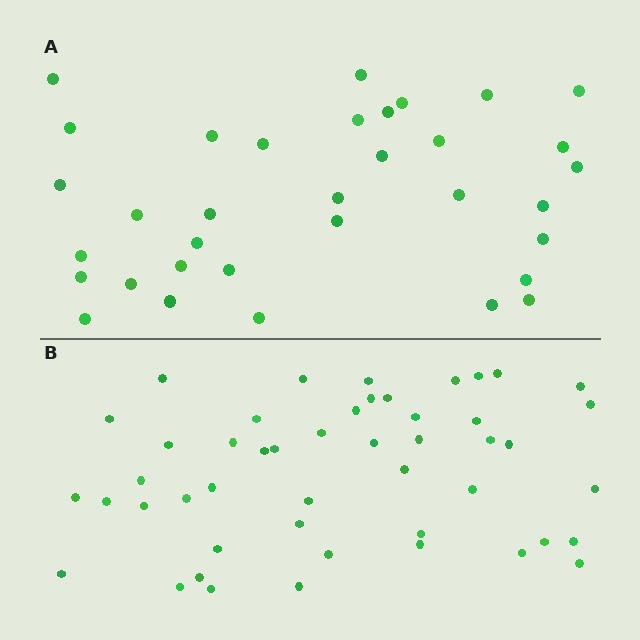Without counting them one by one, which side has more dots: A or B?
Region B (the bottom region) has more dots.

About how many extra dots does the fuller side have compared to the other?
Region B has approximately 15 more dots than region A.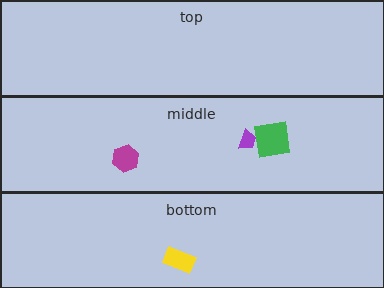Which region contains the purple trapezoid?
The middle region.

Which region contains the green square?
The middle region.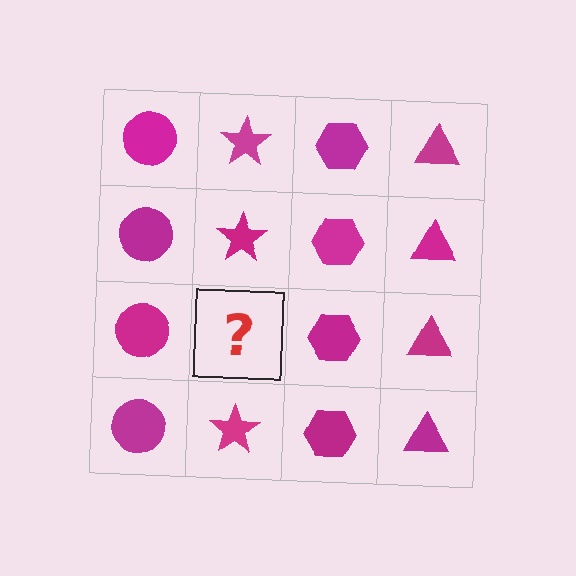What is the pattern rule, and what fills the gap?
The rule is that each column has a consistent shape. The gap should be filled with a magenta star.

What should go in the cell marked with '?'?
The missing cell should contain a magenta star.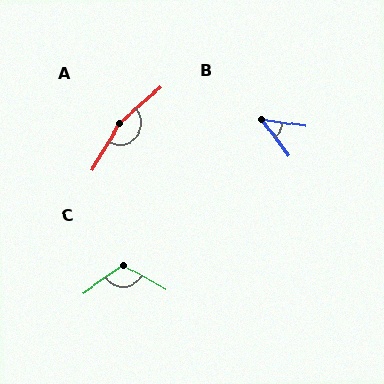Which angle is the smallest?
B, at approximately 45 degrees.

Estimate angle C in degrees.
Approximately 116 degrees.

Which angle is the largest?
A, at approximately 162 degrees.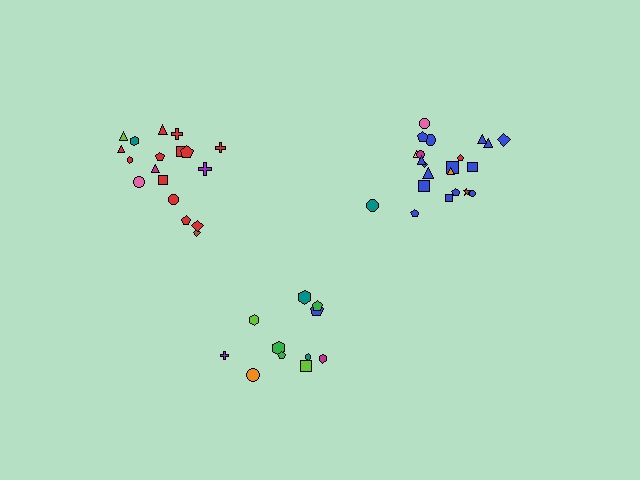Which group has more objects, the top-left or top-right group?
The top-right group.